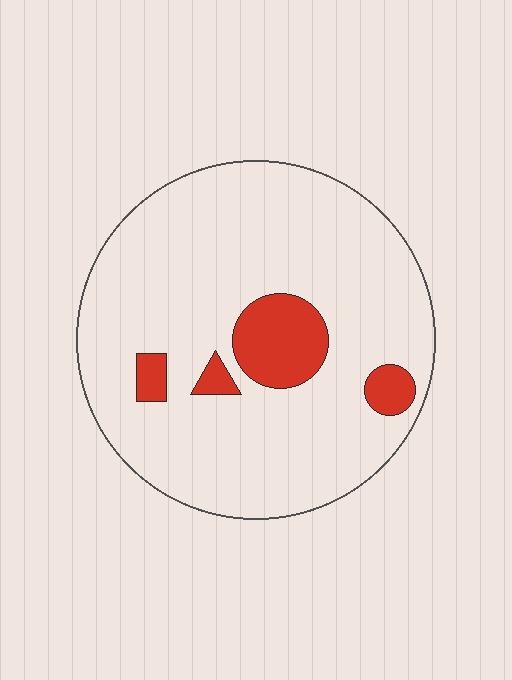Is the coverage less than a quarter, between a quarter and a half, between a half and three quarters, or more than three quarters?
Less than a quarter.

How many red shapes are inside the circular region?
4.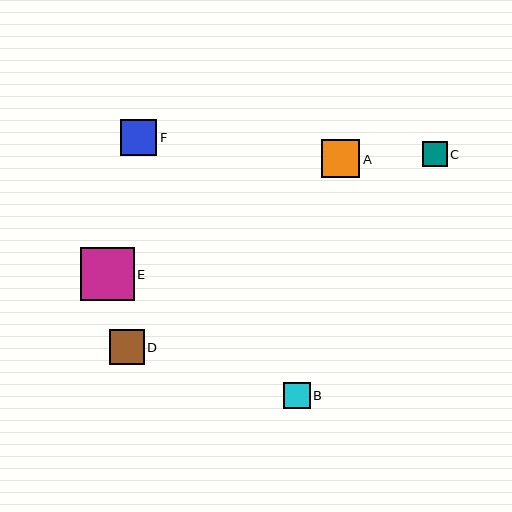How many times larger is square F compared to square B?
Square F is approximately 1.4 times the size of square B.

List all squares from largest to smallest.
From largest to smallest: E, A, F, D, B, C.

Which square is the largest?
Square E is the largest with a size of approximately 54 pixels.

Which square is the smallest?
Square C is the smallest with a size of approximately 25 pixels.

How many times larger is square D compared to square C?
Square D is approximately 1.4 times the size of square C.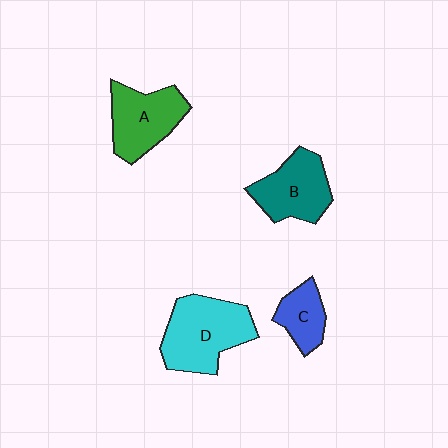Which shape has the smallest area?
Shape C (blue).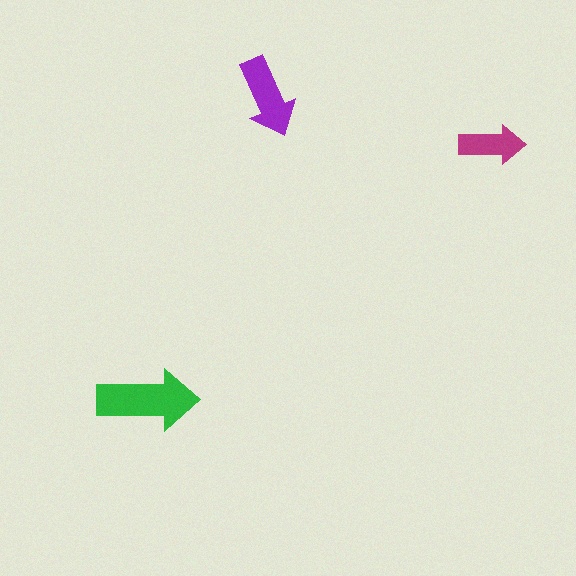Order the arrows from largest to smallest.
the green one, the purple one, the magenta one.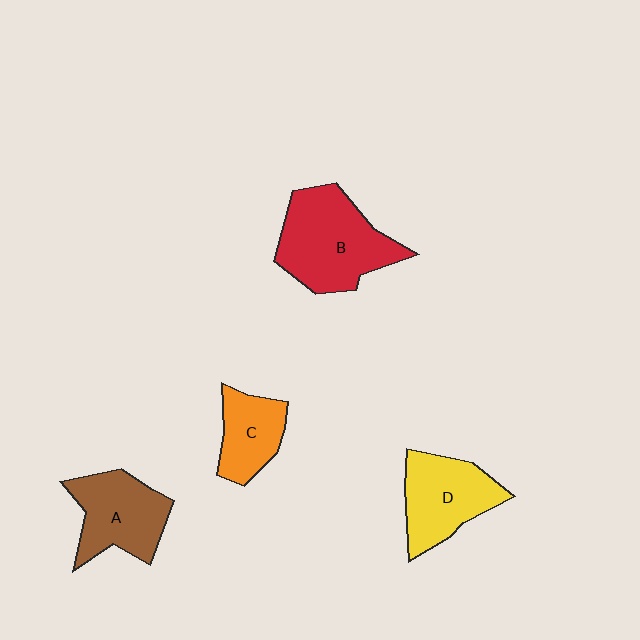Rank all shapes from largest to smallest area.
From largest to smallest: B (red), D (yellow), A (brown), C (orange).